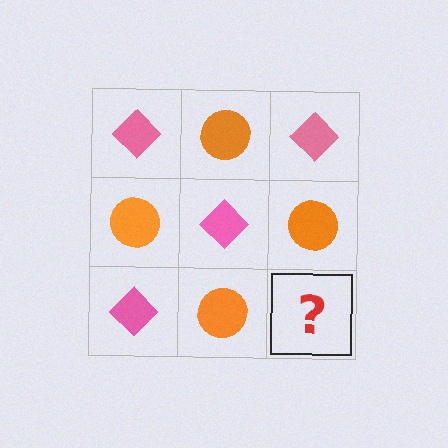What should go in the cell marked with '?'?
The missing cell should contain a pink diamond.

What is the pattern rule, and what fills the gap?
The rule is that it alternates pink diamond and orange circle in a checkerboard pattern. The gap should be filled with a pink diamond.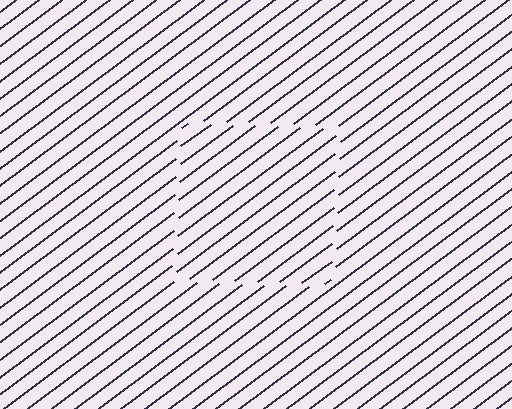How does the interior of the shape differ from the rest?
The interior of the shape contains the same grating, shifted by half a period — the contour is defined by the phase discontinuity where line-ends from the inner and outer gratings abut.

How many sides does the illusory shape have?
4 sides — the line-ends trace a square.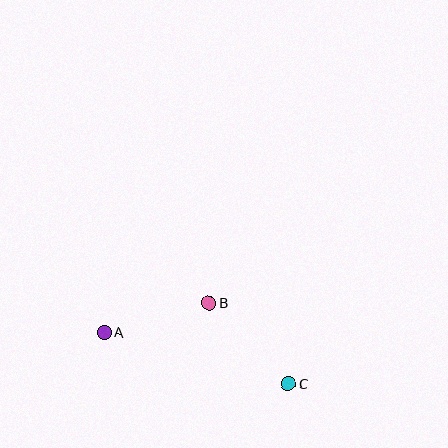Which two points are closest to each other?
Points A and B are closest to each other.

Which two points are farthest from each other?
Points A and C are farthest from each other.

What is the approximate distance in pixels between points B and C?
The distance between B and C is approximately 113 pixels.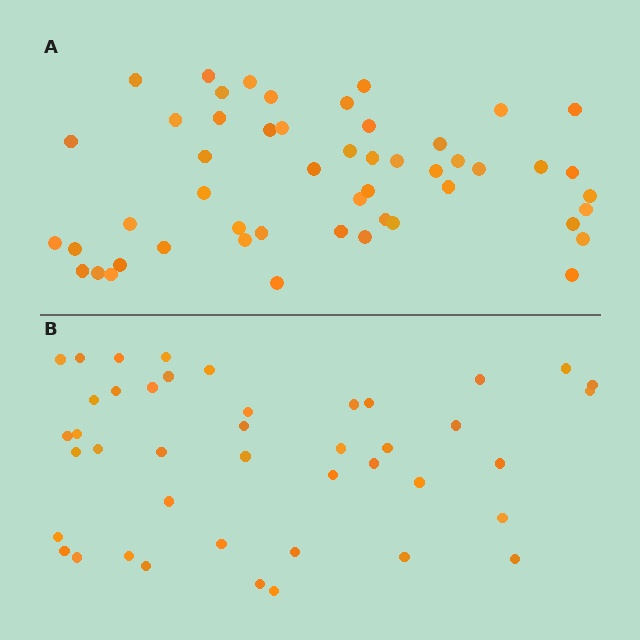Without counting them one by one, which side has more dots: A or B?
Region A (the top region) has more dots.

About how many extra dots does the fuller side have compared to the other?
Region A has roughly 8 or so more dots than region B.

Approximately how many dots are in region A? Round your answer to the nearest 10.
About 50 dots. (The exact count is 51, which rounds to 50.)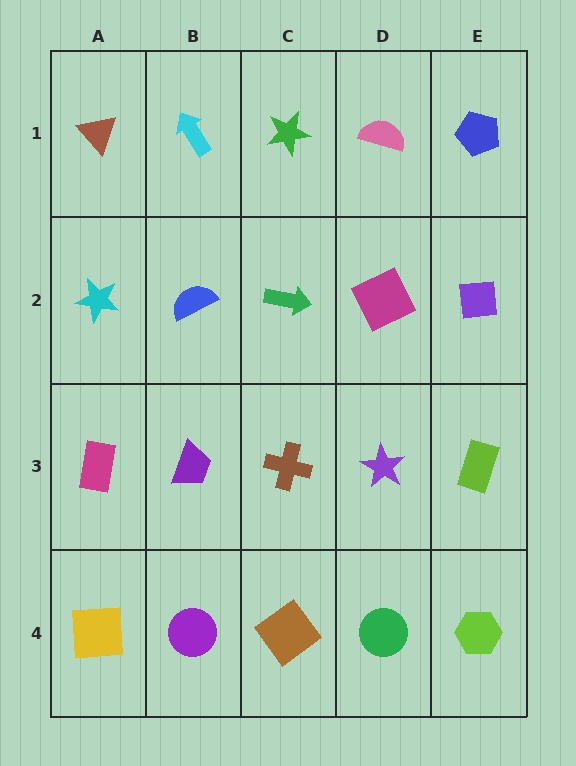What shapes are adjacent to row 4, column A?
A magenta rectangle (row 3, column A), a purple circle (row 4, column B).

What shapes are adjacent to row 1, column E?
A purple square (row 2, column E), a pink semicircle (row 1, column D).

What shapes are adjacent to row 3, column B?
A blue semicircle (row 2, column B), a purple circle (row 4, column B), a magenta rectangle (row 3, column A), a brown cross (row 3, column C).